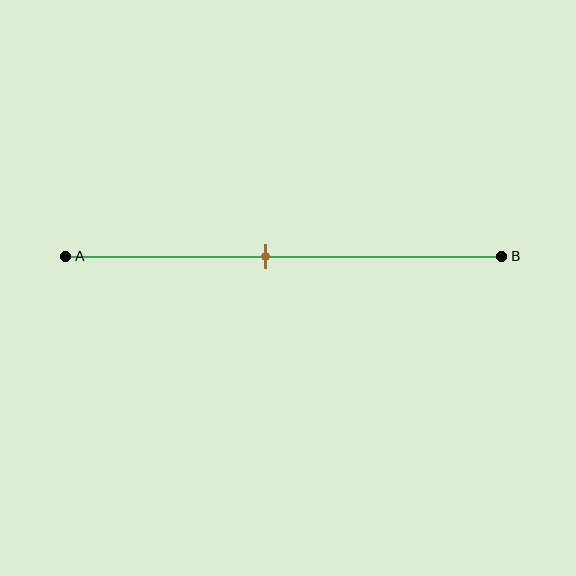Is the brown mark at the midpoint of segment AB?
No, the mark is at about 45% from A, not at the 50% midpoint.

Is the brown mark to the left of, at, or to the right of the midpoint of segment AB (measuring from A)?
The brown mark is to the left of the midpoint of segment AB.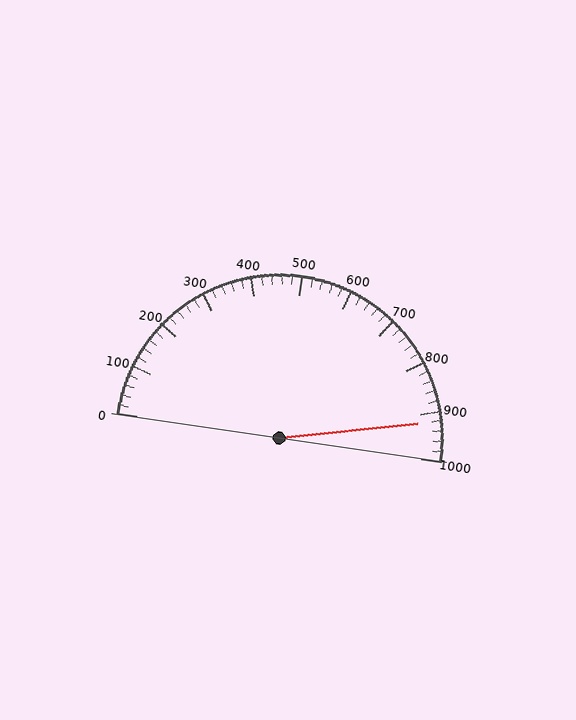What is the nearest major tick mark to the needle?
The nearest major tick mark is 900.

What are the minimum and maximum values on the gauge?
The gauge ranges from 0 to 1000.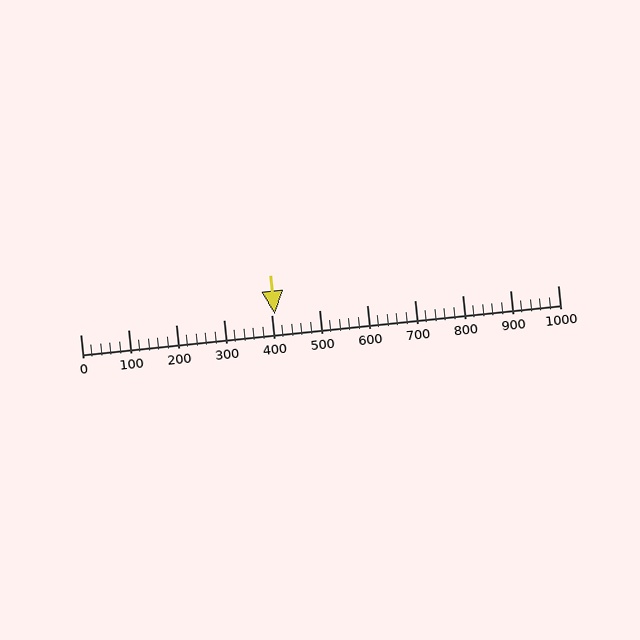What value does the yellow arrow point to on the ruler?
The yellow arrow points to approximately 408.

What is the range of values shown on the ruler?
The ruler shows values from 0 to 1000.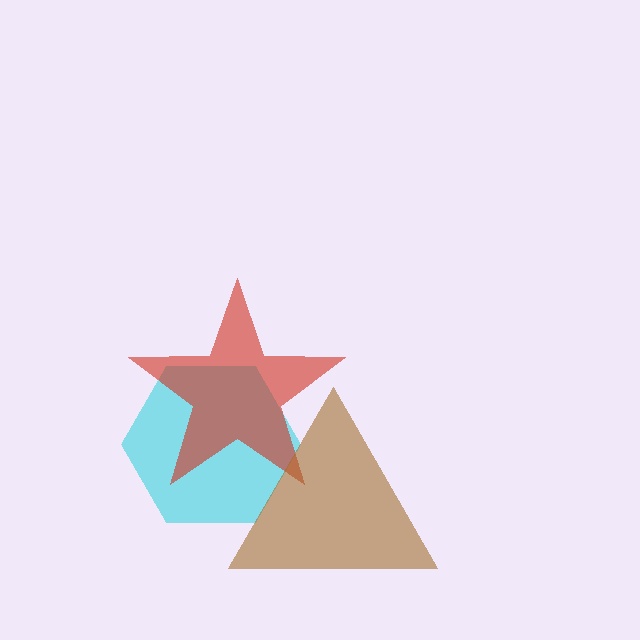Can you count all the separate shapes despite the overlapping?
Yes, there are 3 separate shapes.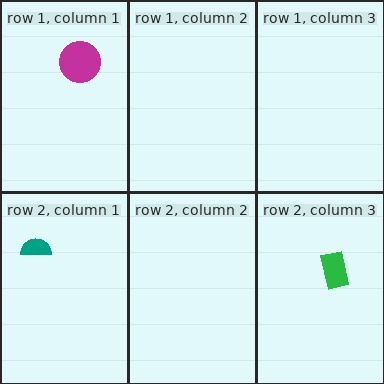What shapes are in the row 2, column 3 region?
The green rectangle.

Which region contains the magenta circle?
The row 1, column 1 region.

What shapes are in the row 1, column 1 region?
The magenta circle.